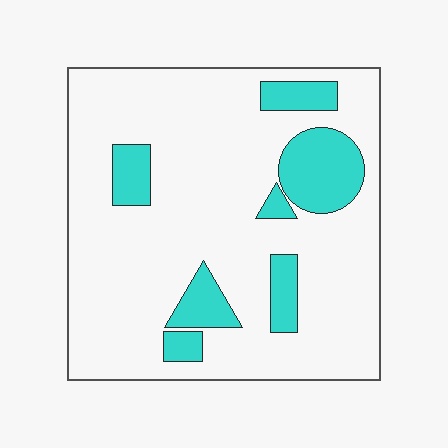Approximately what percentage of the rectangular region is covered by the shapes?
Approximately 20%.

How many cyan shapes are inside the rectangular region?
7.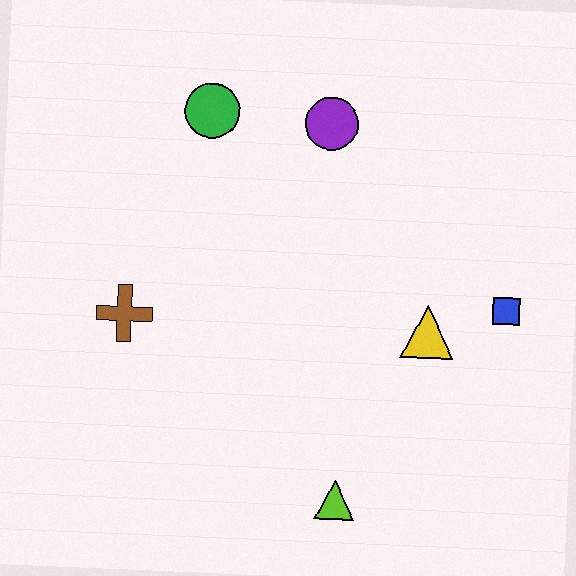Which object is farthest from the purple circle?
The lime triangle is farthest from the purple circle.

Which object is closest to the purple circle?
The green circle is closest to the purple circle.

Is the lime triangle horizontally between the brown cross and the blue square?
Yes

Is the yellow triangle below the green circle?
Yes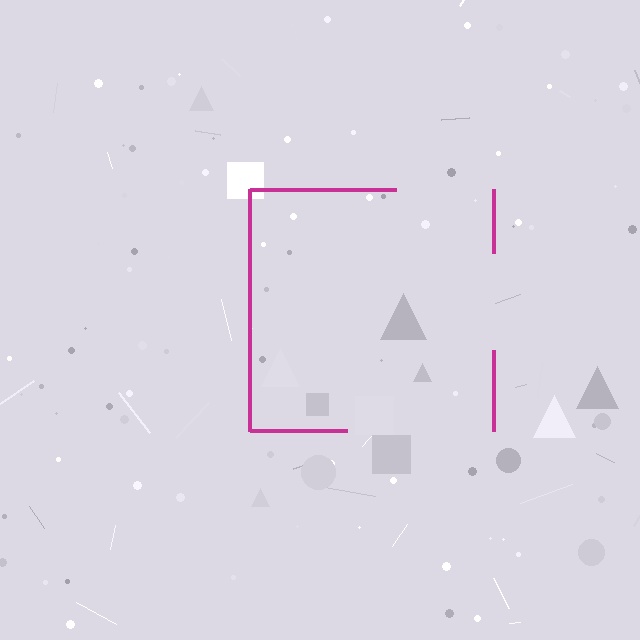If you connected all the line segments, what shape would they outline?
They would outline a square.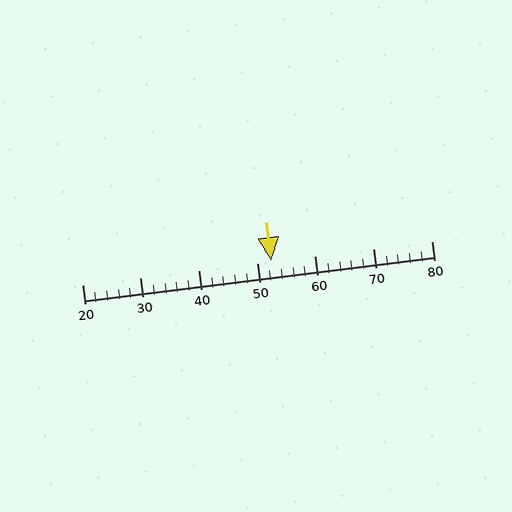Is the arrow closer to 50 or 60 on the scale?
The arrow is closer to 50.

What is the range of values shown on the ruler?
The ruler shows values from 20 to 80.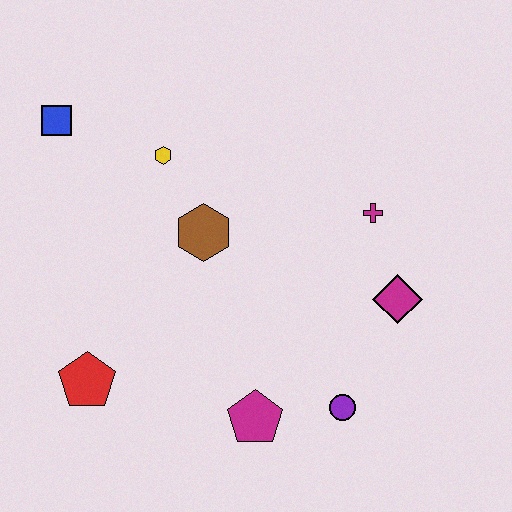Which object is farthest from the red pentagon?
The magenta cross is farthest from the red pentagon.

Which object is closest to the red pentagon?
The magenta pentagon is closest to the red pentagon.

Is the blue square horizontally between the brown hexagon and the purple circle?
No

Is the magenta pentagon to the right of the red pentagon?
Yes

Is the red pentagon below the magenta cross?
Yes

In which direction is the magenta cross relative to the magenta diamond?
The magenta cross is above the magenta diamond.